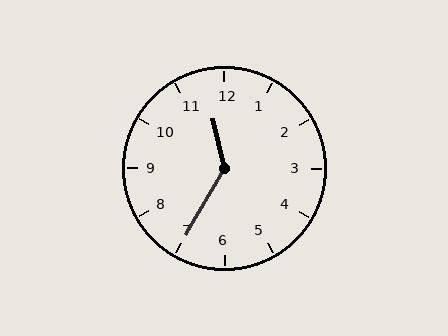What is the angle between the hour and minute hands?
Approximately 138 degrees.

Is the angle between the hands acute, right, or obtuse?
It is obtuse.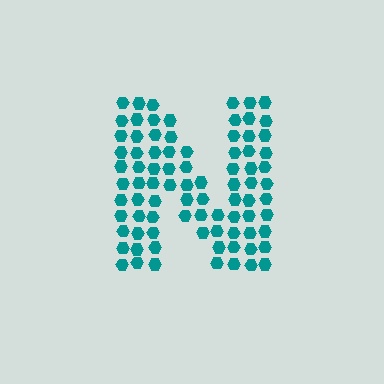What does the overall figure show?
The overall figure shows the letter N.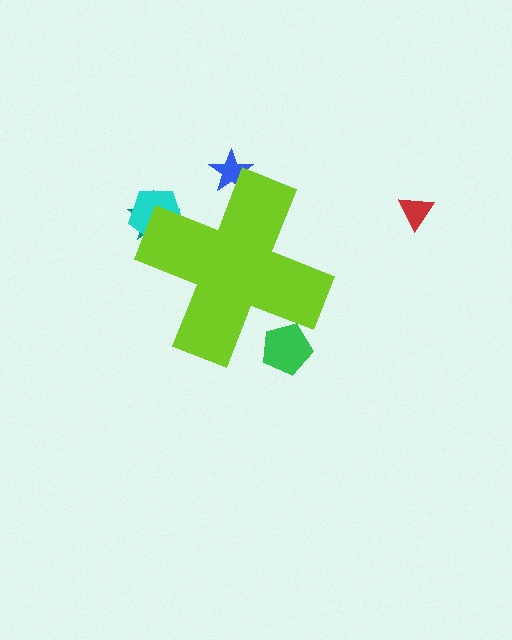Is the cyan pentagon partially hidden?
Yes, the cyan pentagon is partially hidden behind the lime cross.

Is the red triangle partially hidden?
No, the red triangle is fully visible.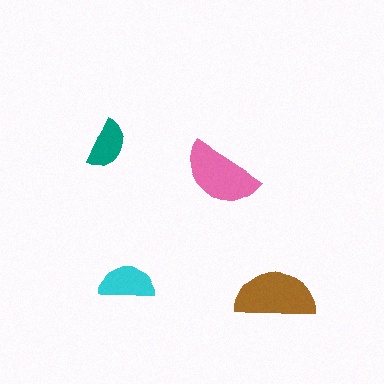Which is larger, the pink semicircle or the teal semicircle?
The pink one.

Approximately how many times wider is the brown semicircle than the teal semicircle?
About 1.5 times wider.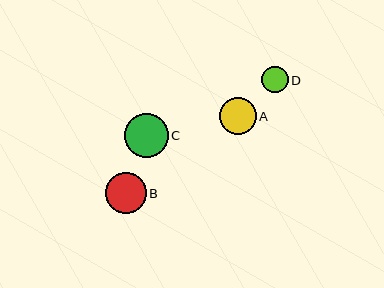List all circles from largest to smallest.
From largest to smallest: C, B, A, D.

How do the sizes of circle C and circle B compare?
Circle C and circle B are approximately the same size.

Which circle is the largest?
Circle C is the largest with a size of approximately 44 pixels.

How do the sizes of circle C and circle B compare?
Circle C and circle B are approximately the same size.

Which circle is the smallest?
Circle D is the smallest with a size of approximately 27 pixels.